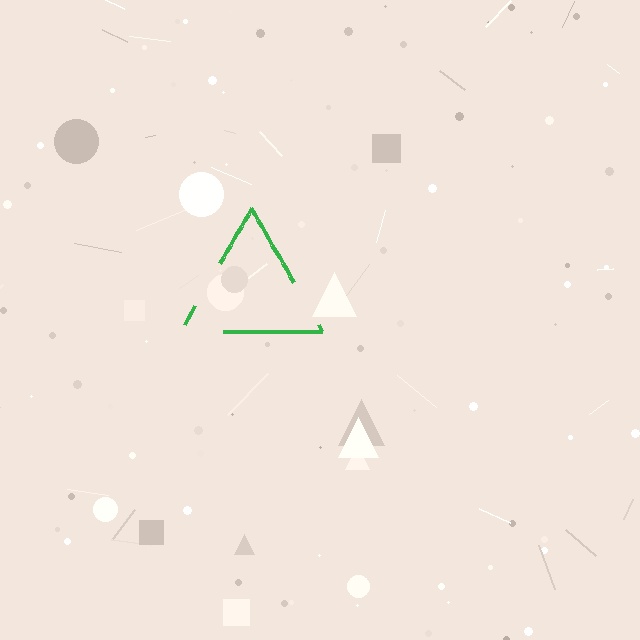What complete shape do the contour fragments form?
The contour fragments form a triangle.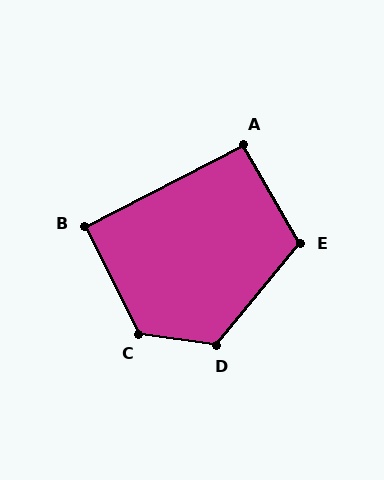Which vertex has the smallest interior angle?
B, at approximately 91 degrees.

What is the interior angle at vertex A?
Approximately 93 degrees (approximately right).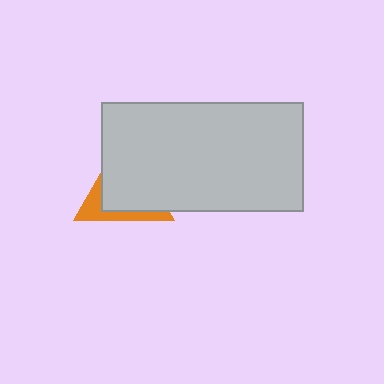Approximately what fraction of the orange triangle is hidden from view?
Roughly 68% of the orange triangle is hidden behind the light gray rectangle.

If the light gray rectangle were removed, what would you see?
You would see the complete orange triangle.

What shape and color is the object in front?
The object in front is a light gray rectangle.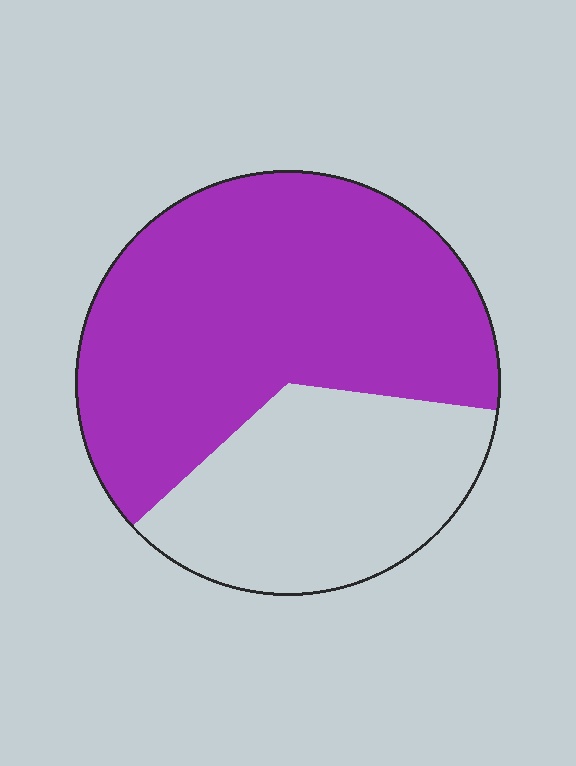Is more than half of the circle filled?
Yes.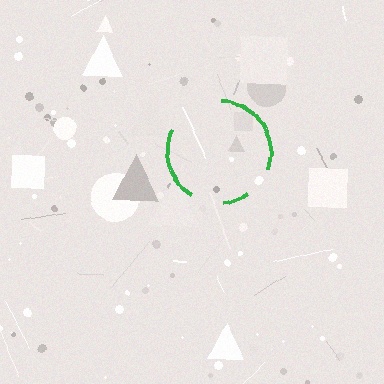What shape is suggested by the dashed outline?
The dashed outline suggests a circle.